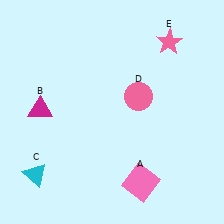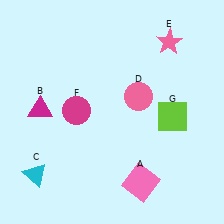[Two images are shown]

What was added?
A magenta circle (F), a lime square (G) were added in Image 2.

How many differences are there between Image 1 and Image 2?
There are 2 differences between the two images.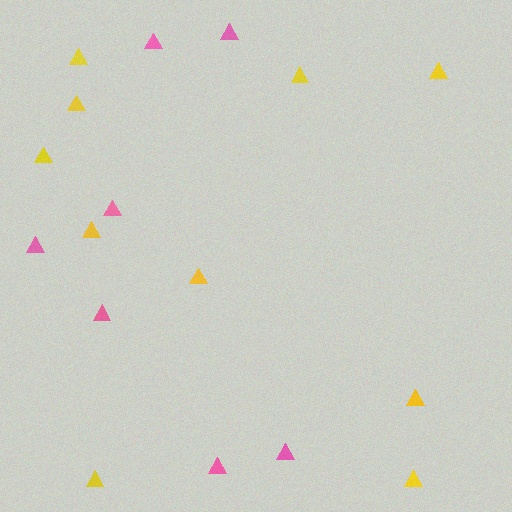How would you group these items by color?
There are 2 groups: one group of pink triangles (7) and one group of yellow triangles (10).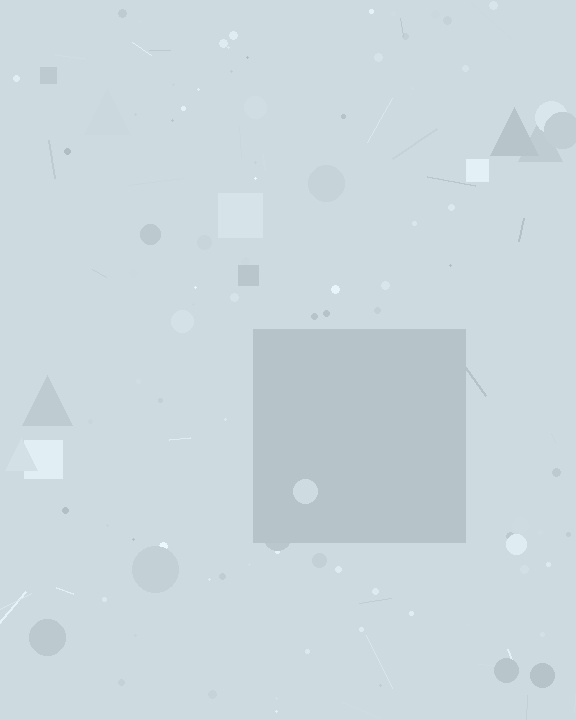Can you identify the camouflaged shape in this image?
The camouflaged shape is a square.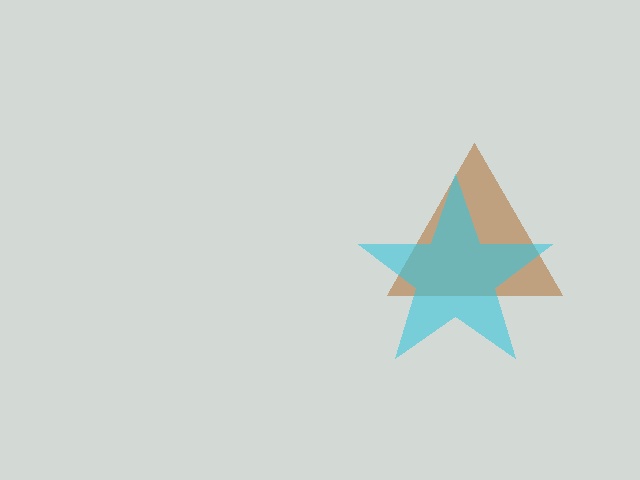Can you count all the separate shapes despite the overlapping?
Yes, there are 2 separate shapes.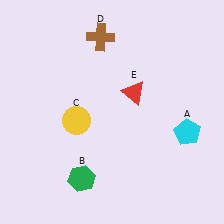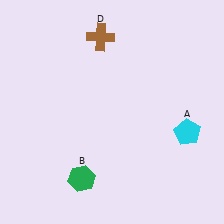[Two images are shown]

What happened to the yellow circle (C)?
The yellow circle (C) was removed in Image 2. It was in the bottom-left area of Image 1.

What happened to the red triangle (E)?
The red triangle (E) was removed in Image 2. It was in the top-right area of Image 1.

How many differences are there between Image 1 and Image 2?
There are 2 differences between the two images.